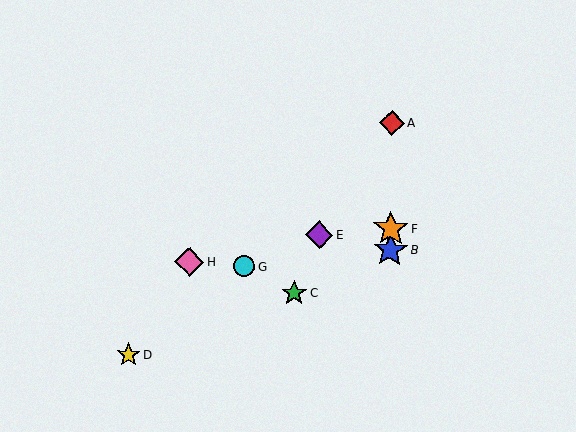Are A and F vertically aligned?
Yes, both are at x≈392.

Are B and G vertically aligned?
No, B is at x≈390 and G is at x≈244.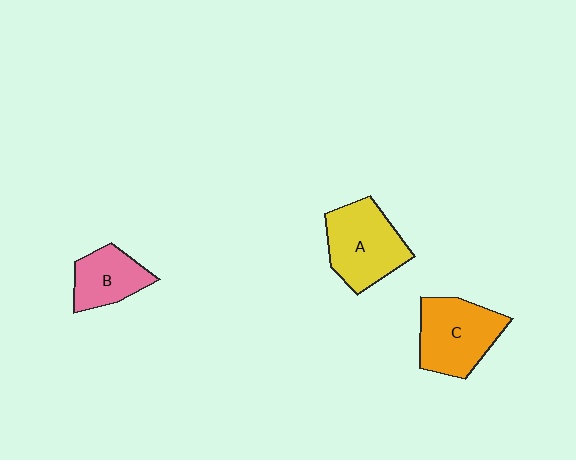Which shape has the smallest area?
Shape B (pink).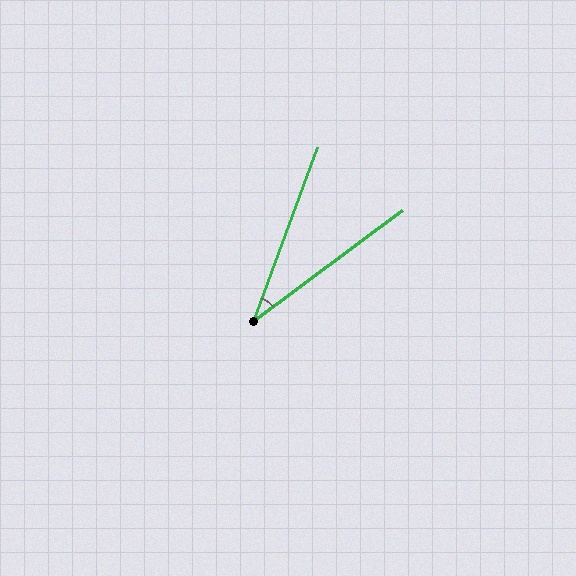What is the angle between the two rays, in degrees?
Approximately 33 degrees.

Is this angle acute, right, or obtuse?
It is acute.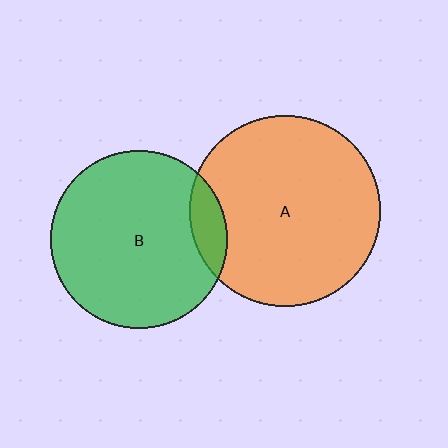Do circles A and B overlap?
Yes.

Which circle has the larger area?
Circle A (orange).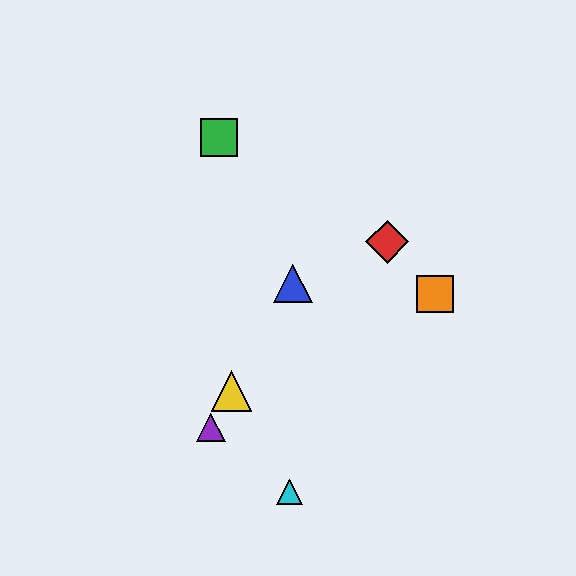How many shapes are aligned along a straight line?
3 shapes (the blue triangle, the yellow triangle, the purple triangle) are aligned along a straight line.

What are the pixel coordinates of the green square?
The green square is at (219, 137).